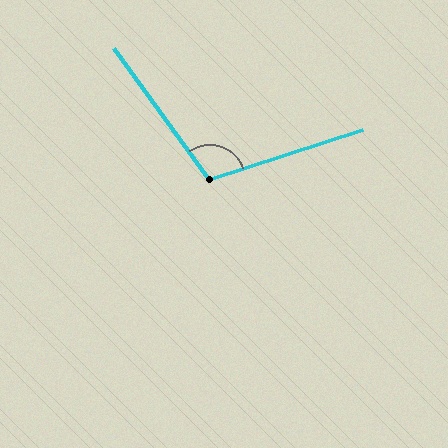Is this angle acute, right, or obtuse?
It is obtuse.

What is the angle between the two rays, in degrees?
Approximately 108 degrees.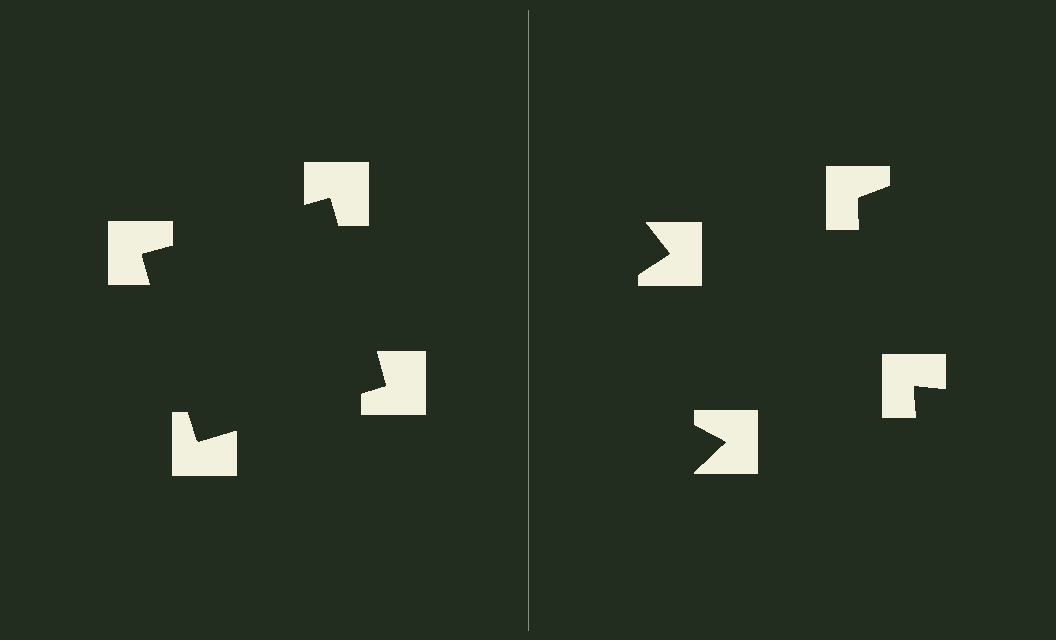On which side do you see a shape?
An illusory square appears on the left side. On the right side the wedge cuts are rotated, so no coherent shape forms.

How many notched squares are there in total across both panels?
8 — 4 on each side.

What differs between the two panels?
The notched squares are positioned identically on both sides; only the wedge orientations differ. On the left they align to a square; on the right they are misaligned.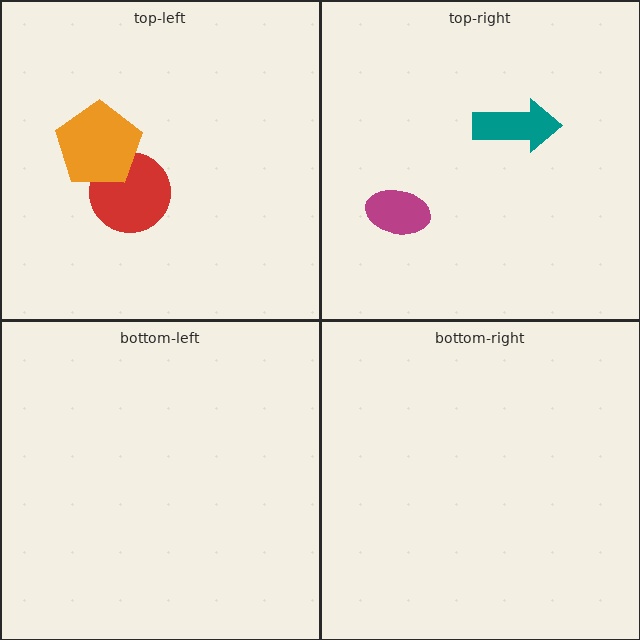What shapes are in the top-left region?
The red circle, the orange pentagon.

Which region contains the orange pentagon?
The top-left region.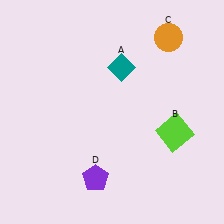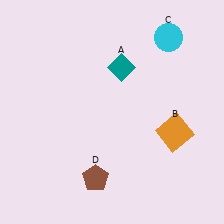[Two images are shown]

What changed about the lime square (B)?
In Image 1, B is lime. In Image 2, it changed to orange.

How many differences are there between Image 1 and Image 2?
There are 3 differences between the two images.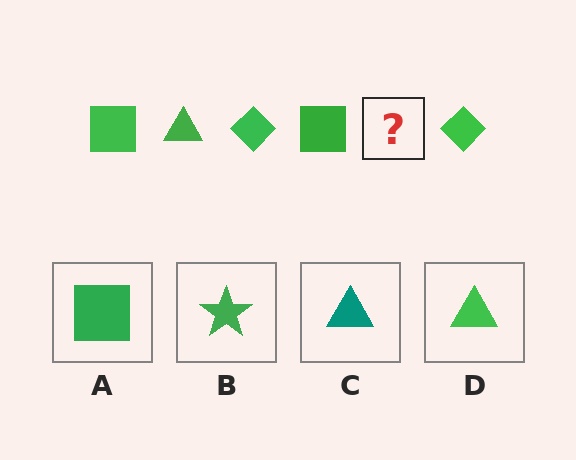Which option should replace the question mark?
Option D.